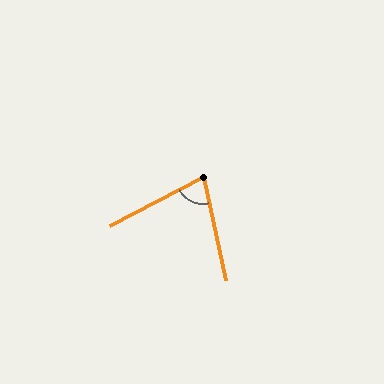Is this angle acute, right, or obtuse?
It is acute.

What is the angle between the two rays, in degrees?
Approximately 74 degrees.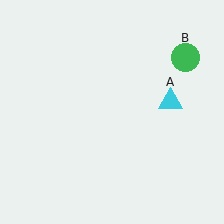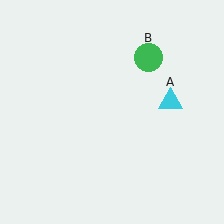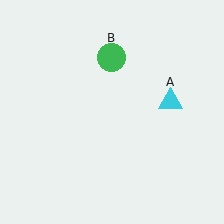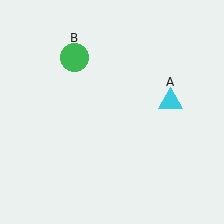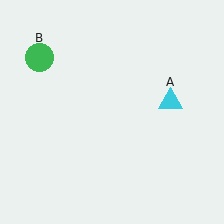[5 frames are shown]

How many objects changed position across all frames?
1 object changed position: green circle (object B).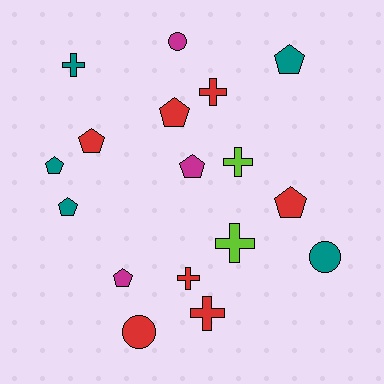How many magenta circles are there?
There is 1 magenta circle.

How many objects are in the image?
There are 17 objects.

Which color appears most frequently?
Red, with 7 objects.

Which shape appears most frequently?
Pentagon, with 8 objects.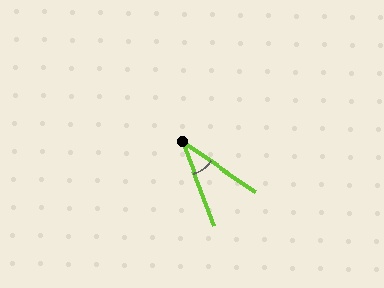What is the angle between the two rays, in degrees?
Approximately 36 degrees.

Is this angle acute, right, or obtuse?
It is acute.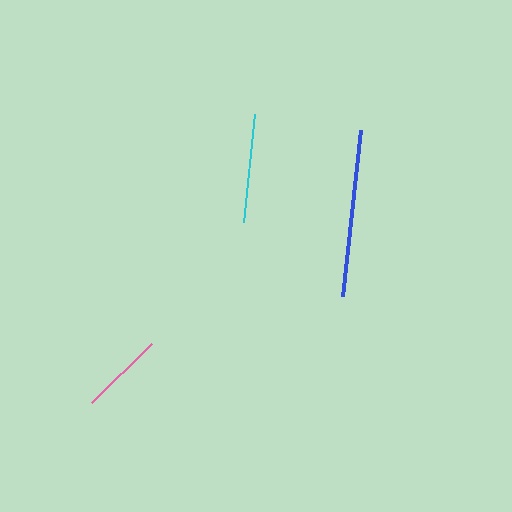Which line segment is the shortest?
The pink line is the shortest at approximately 84 pixels.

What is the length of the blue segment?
The blue segment is approximately 168 pixels long.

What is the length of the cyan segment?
The cyan segment is approximately 109 pixels long.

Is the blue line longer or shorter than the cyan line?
The blue line is longer than the cyan line.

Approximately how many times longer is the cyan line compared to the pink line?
The cyan line is approximately 1.3 times the length of the pink line.